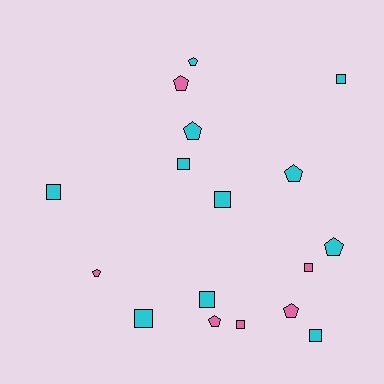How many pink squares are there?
There are 2 pink squares.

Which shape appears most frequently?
Square, with 9 objects.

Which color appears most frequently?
Cyan, with 11 objects.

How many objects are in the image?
There are 17 objects.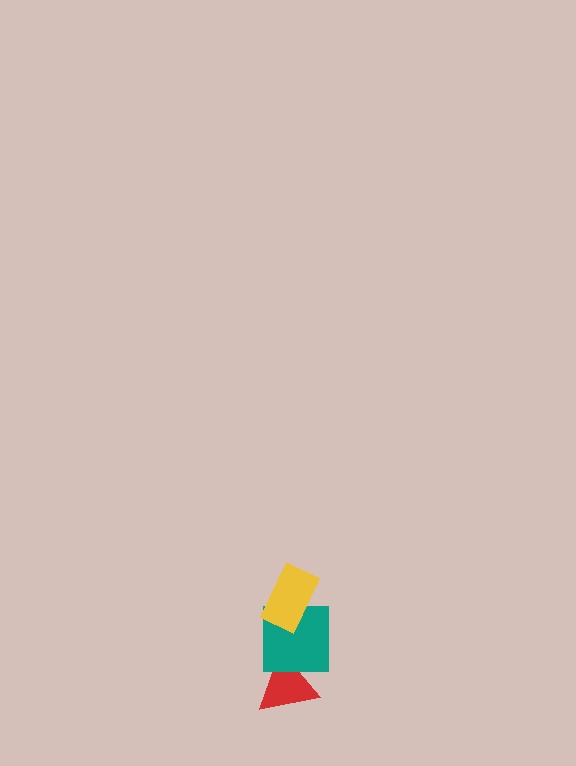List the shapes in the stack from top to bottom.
From top to bottom: the yellow rectangle, the teal square, the red triangle.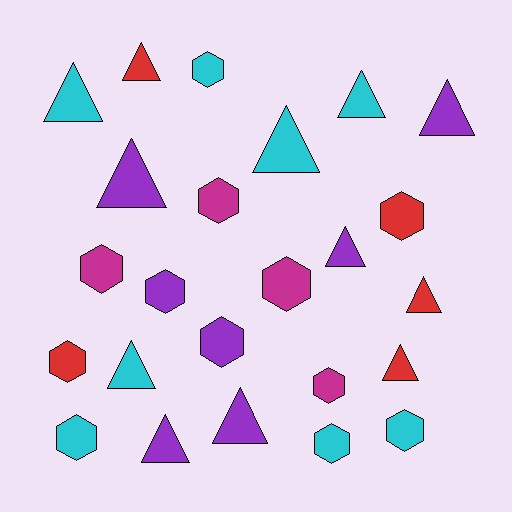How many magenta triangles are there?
There are no magenta triangles.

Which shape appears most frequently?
Triangle, with 12 objects.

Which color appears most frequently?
Cyan, with 8 objects.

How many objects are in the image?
There are 24 objects.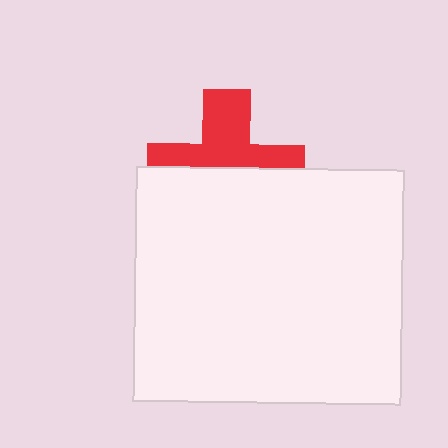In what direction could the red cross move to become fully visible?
The red cross could move up. That would shift it out from behind the white rectangle entirely.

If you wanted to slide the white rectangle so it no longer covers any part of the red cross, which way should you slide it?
Slide it down — that is the most direct way to separate the two shapes.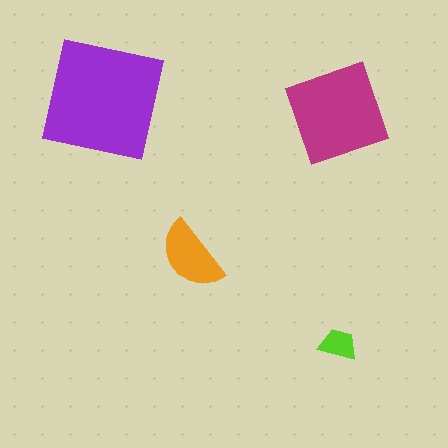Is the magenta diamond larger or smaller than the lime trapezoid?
Larger.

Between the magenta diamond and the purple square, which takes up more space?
The purple square.